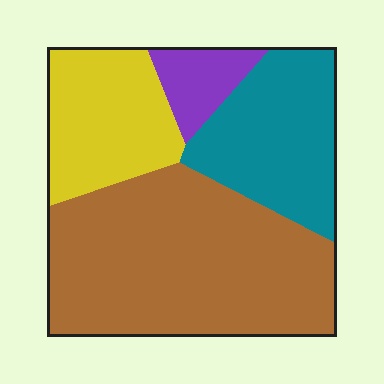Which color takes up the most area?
Brown, at roughly 50%.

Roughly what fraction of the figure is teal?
Teal takes up about one quarter (1/4) of the figure.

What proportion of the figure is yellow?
Yellow takes up about one fifth (1/5) of the figure.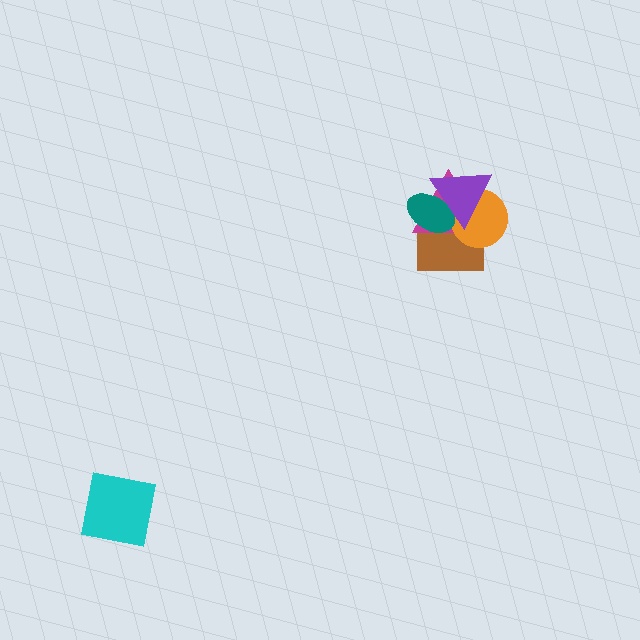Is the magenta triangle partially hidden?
Yes, it is partially covered by another shape.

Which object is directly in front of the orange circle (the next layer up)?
The teal ellipse is directly in front of the orange circle.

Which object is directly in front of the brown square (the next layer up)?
The magenta triangle is directly in front of the brown square.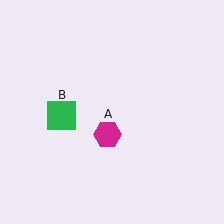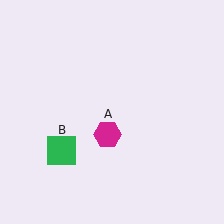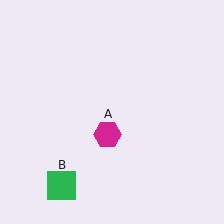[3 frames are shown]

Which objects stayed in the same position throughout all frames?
Magenta hexagon (object A) remained stationary.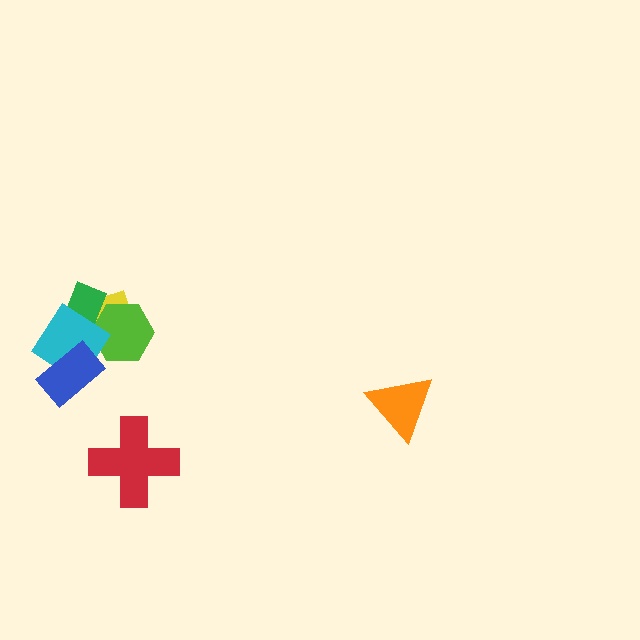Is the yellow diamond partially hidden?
Yes, it is partially covered by another shape.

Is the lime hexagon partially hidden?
Yes, it is partially covered by another shape.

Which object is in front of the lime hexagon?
The cyan diamond is in front of the lime hexagon.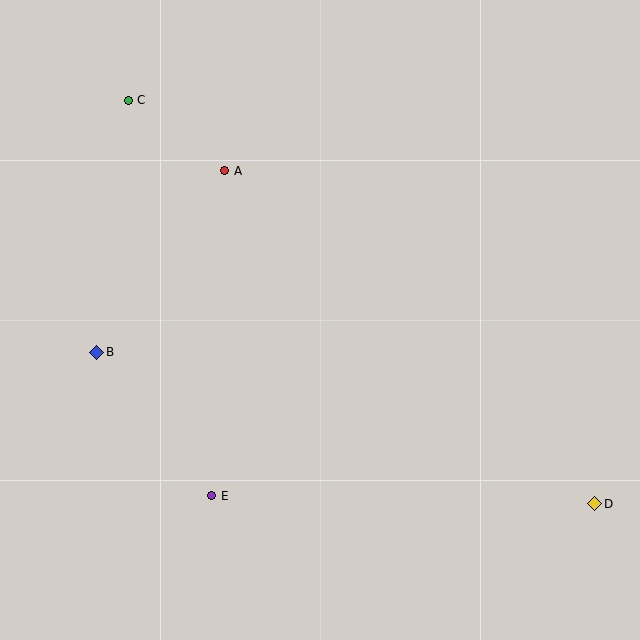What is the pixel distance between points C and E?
The distance between C and E is 405 pixels.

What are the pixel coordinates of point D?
Point D is at (595, 504).